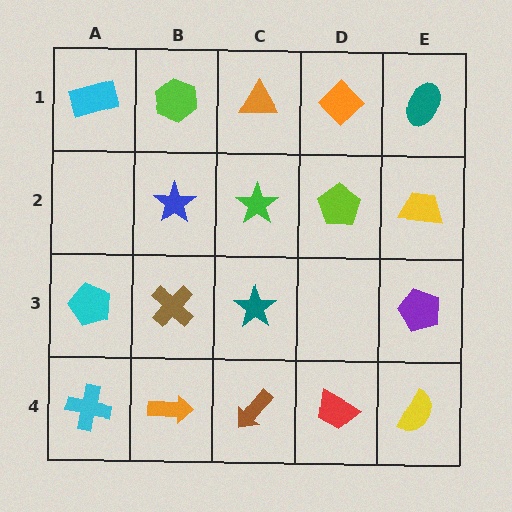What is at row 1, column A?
A cyan rectangle.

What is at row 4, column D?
A red trapezoid.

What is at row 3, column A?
A cyan pentagon.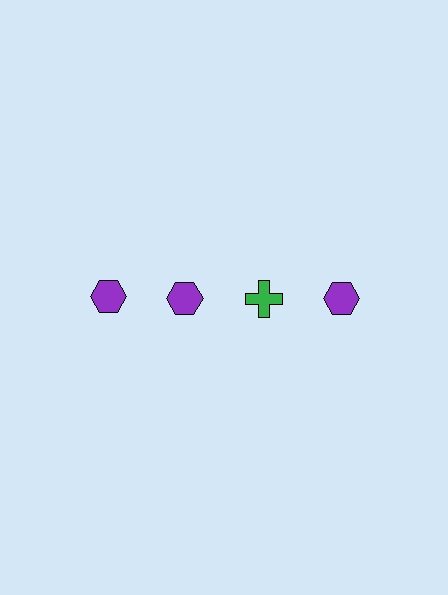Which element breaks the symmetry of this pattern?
The green cross in the top row, center column breaks the symmetry. All other shapes are purple hexagons.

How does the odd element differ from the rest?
It differs in both color (green instead of purple) and shape (cross instead of hexagon).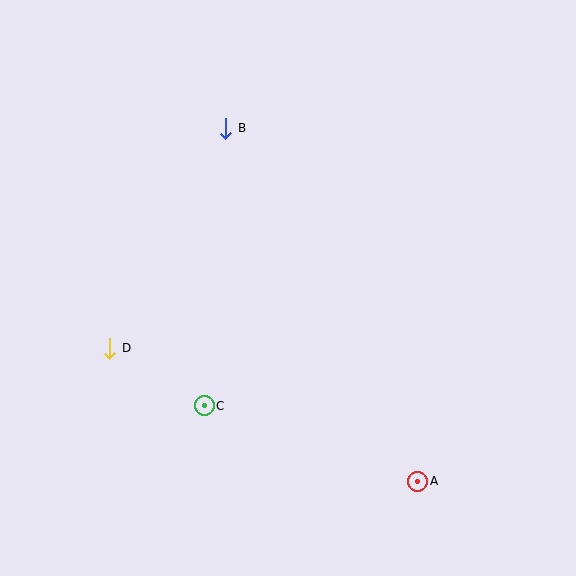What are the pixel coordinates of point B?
Point B is at (226, 128).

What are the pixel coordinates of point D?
Point D is at (110, 348).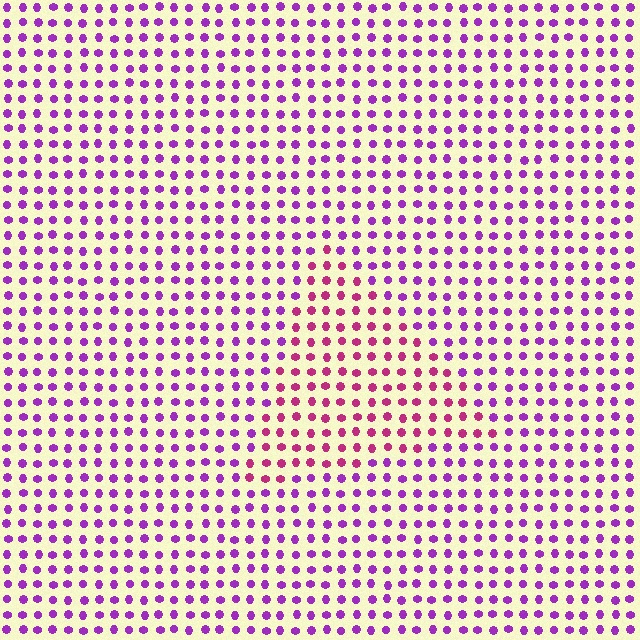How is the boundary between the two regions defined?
The boundary is defined purely by a slight shift in hue (about 38 degrees). Spacing, size, and orientation are identical on both sides.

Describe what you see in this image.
The image is filled with small purple elements in a uniform arrangement. A triangle-shaped region is visible where the elements are tinted to a slightly different hue, forming a subtle color boundary.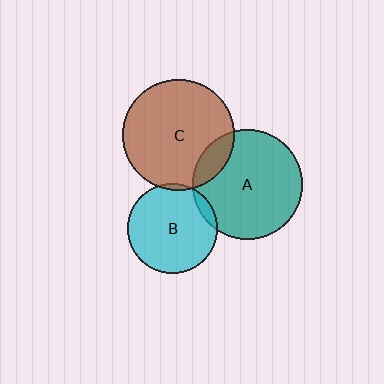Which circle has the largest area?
Circle C (brown).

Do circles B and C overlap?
Yes.